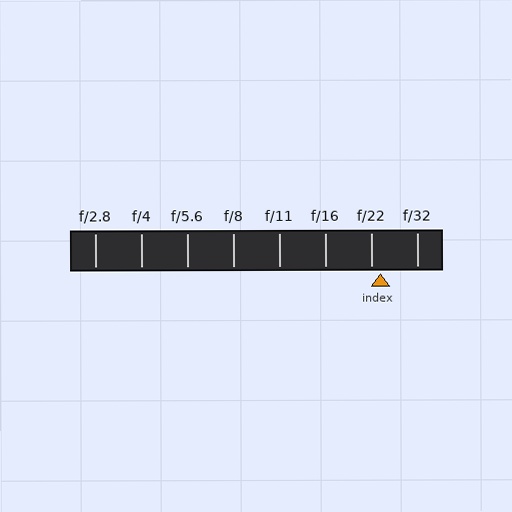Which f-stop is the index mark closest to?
The index mark is closest to f/22.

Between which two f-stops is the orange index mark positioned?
The index mark is between f/22 and f/32.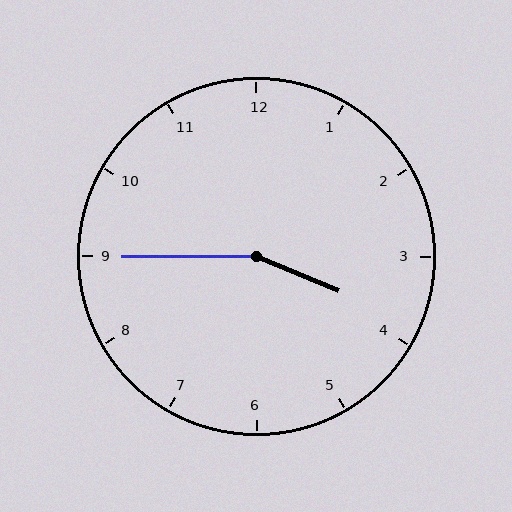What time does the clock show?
3:45.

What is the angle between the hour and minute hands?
Approximately 158 degrees.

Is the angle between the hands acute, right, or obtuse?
It is obtuse.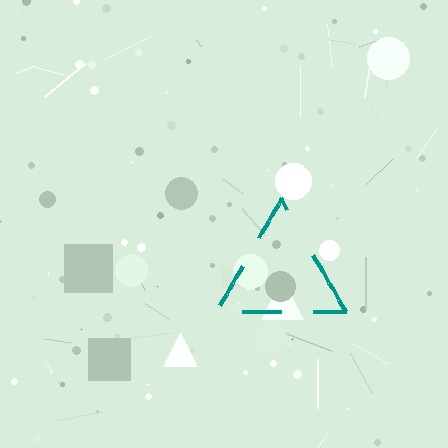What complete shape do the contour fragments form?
The contour fragments form a triangle.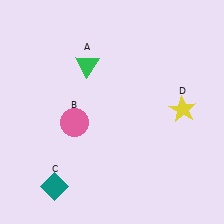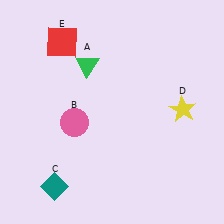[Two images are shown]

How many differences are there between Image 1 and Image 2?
There is 1 difference between the two images.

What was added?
A red square (E) was added in Image 2.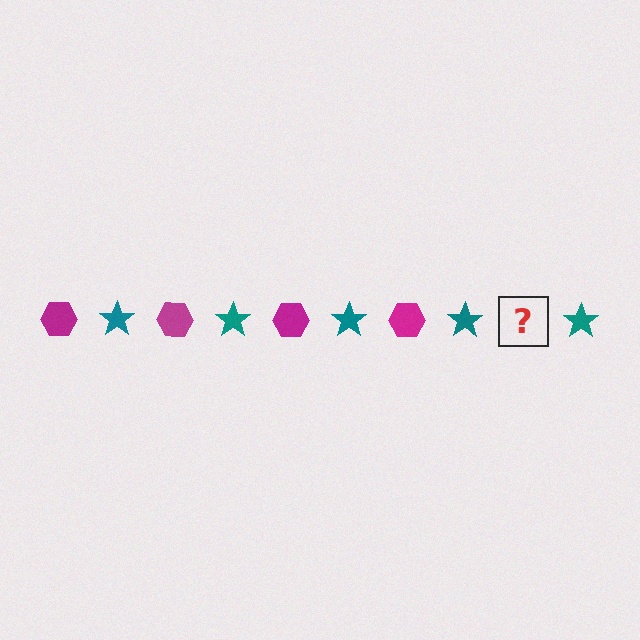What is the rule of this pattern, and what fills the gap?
The rule is that the pattern alternates between magenta hexagon and teal star. The gap should be filled with a magenta hexagon.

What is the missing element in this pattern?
The missing element is a magenta hexagon.